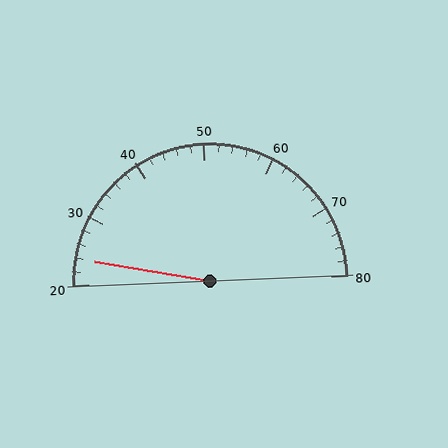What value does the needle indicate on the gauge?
The needle indicates approximately 24.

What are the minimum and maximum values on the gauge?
The gauge ranges from 20 to 80.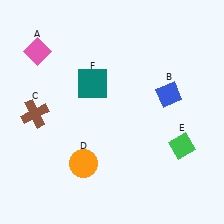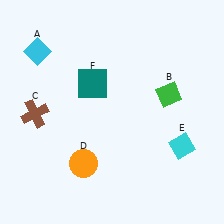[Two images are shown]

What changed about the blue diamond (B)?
In Image 1, B is blue. In Image 2, it changed to green.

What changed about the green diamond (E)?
In Image 1, E is green. In Image 2, it changed to cyan.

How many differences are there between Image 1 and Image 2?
There are 3 differences between the two images.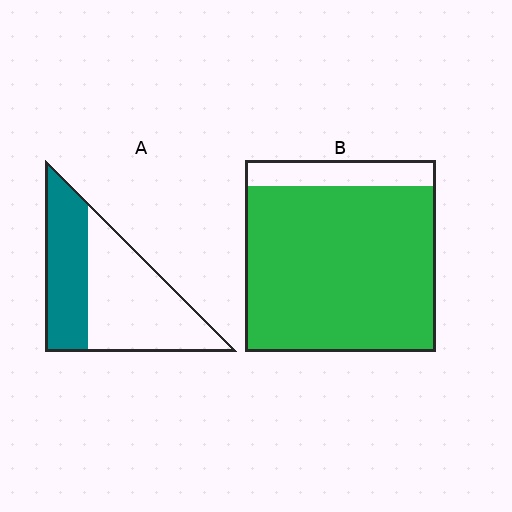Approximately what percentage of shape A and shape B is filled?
A is approximately 40% and B is approximately 85%.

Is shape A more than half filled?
No.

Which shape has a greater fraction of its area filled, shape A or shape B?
Shape B.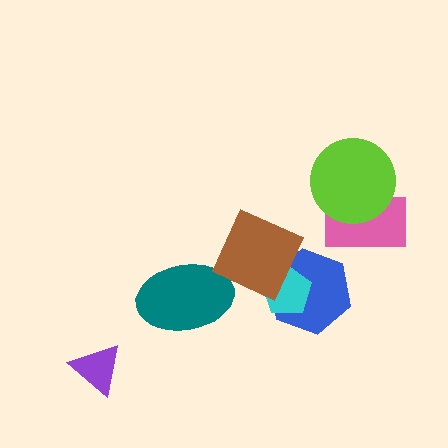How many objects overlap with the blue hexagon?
2 objects overlap with the blue hexagon.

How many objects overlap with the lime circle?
1 object overlaps with the lime circle.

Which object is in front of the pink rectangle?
The lime circle is in front of the pink rectangle.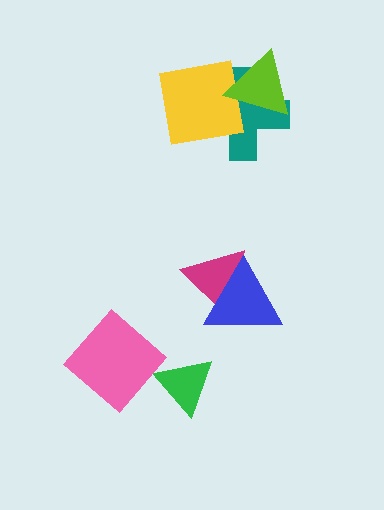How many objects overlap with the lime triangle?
2 objects overlap with the lime triangle.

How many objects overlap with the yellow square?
2 objects overlap with the yellow square.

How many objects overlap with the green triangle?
0 objects overlap with the green triangle.